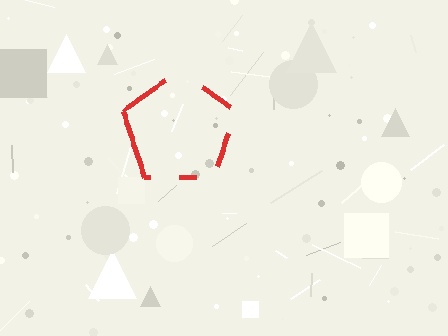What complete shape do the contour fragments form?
The contour fragments form a pentagon.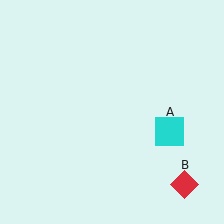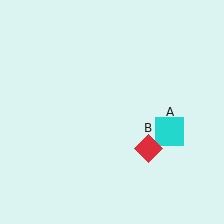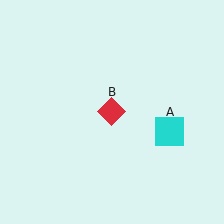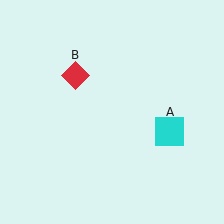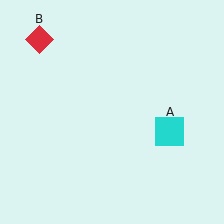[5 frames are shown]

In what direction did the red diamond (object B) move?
The red diamond (object B) moved up and to the left.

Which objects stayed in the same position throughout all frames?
Cyan square (object A) remained stationary.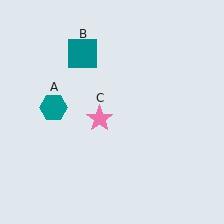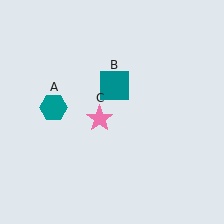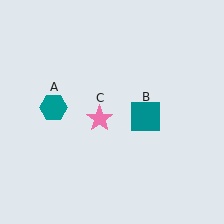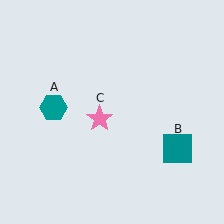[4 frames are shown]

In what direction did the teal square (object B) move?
The teal square (object B) moved down and to the right.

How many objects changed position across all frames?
1 object changed position: teal square (object B).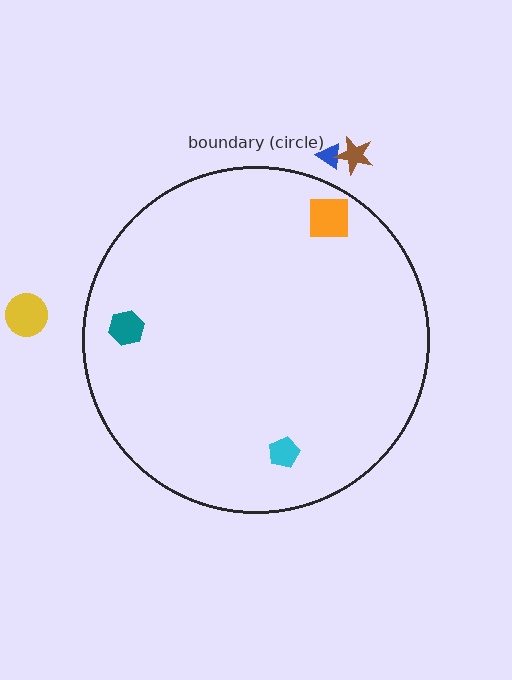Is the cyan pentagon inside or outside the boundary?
Inside.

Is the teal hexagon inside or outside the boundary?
Inside.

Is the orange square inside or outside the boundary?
Inside.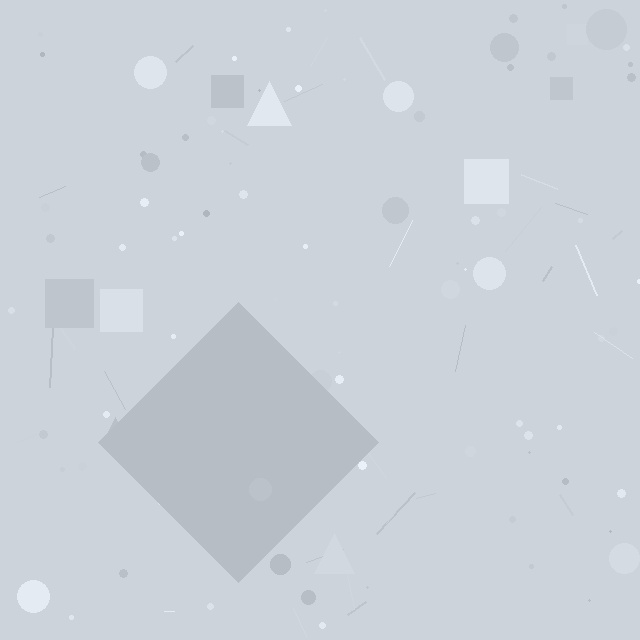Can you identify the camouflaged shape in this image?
The camouflaged shape is a diamond.